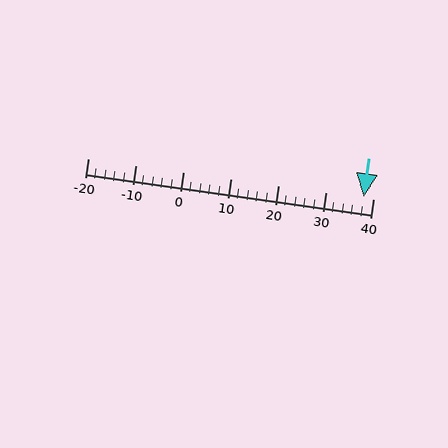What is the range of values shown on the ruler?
The ruler shows values from -20 to 40.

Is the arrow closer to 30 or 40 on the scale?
The arrow is closer to 40.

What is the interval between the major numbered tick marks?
The major tick marks are spaced 10 units apart.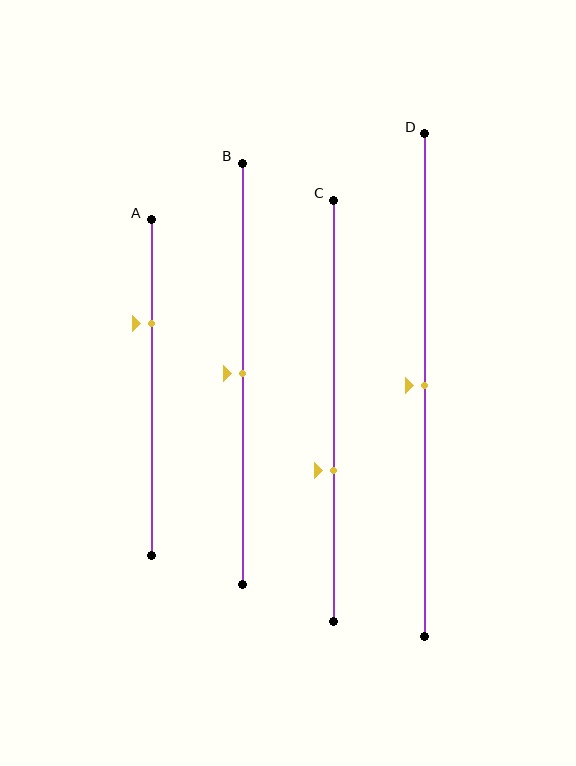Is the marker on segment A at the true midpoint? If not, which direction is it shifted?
No, the marker on segment A is shifted upward by about 19% of the segment length.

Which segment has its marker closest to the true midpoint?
Segment B has its marker closest to the true midpoint.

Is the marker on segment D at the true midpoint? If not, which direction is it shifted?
Yes, the marker on segment D is at the true midpoint.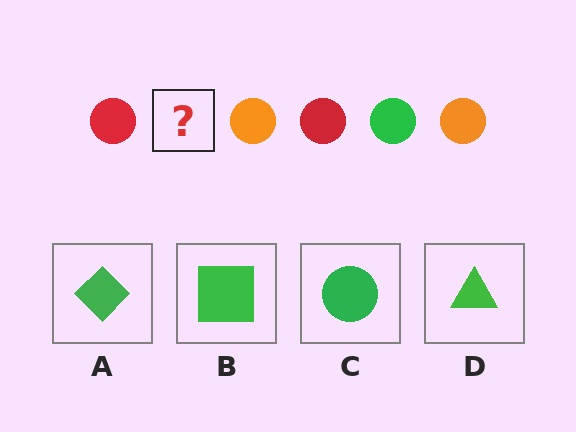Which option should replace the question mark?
Option C.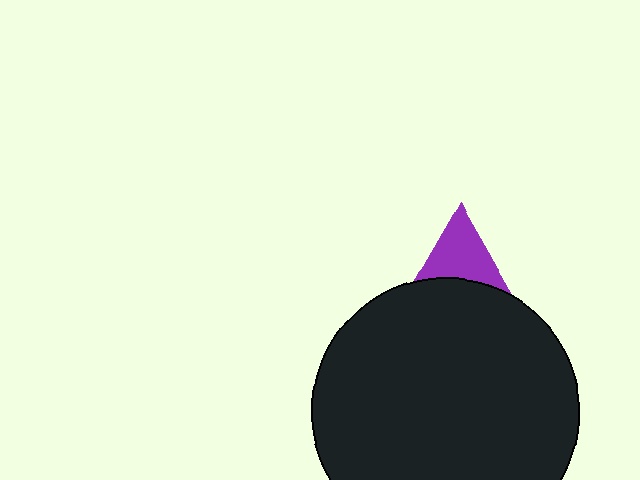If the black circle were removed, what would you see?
You would see the complete purple triangle.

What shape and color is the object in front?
The object in front is a black circle.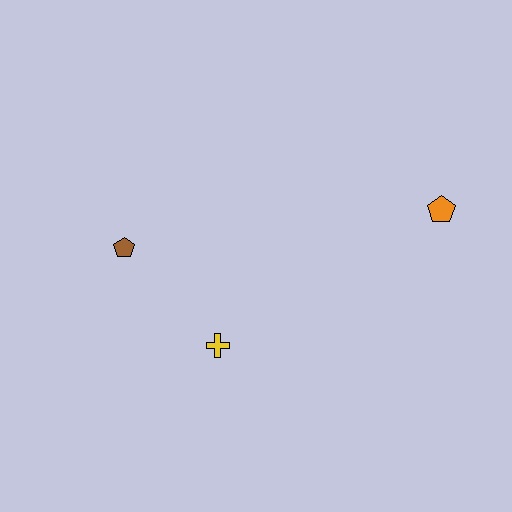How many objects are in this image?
There are 3 objects.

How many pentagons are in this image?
There are 2 pentagons.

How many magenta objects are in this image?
There are no magenta objects.